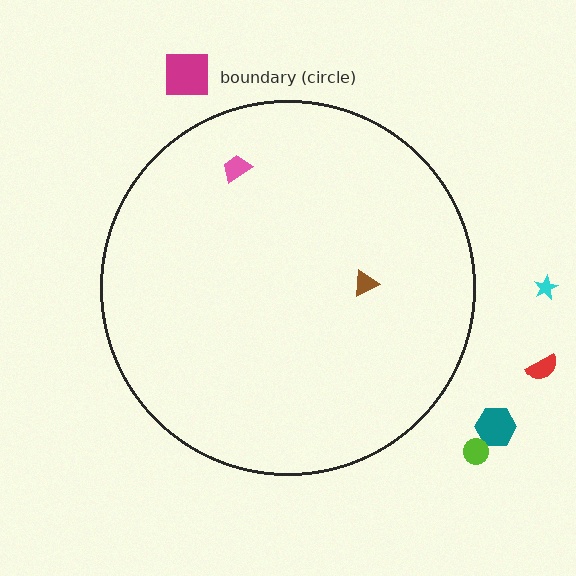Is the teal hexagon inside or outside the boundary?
Outside.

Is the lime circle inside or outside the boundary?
Outside.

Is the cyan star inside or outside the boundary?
Outside.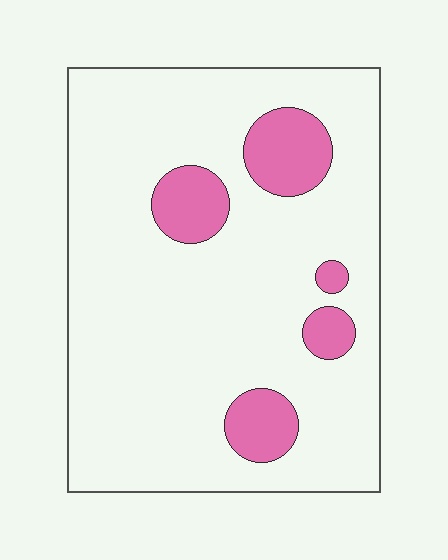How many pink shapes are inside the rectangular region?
5.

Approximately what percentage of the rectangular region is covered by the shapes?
Approximately 15%.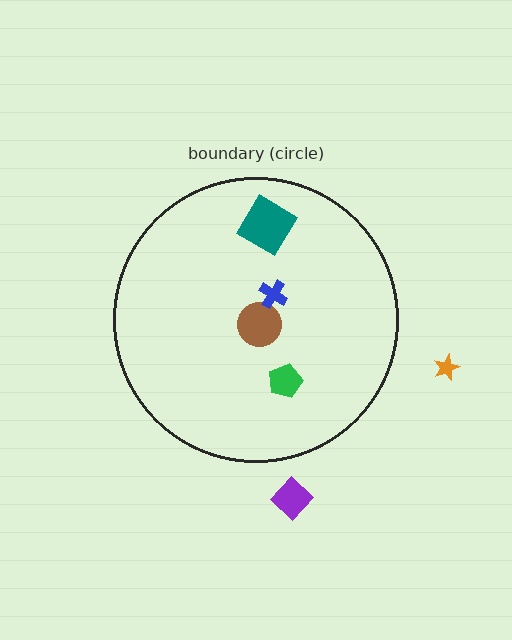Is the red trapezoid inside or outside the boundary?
Inside.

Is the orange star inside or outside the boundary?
Outside.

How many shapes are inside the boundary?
5 inside, 2 outside.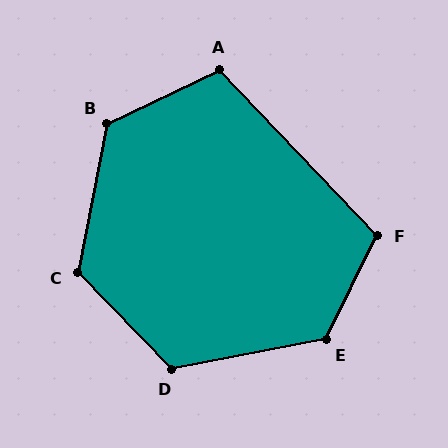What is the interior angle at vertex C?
Approximately 125 degrees (obtuse).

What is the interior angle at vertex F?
Approximately 110 degrees (obtuse).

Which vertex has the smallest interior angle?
A, at approximately 108 degrees.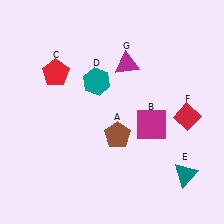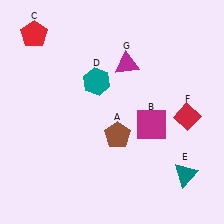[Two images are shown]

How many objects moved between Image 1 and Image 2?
1 object moved between the two images.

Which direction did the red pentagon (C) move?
The red pentagon (C) moved up.